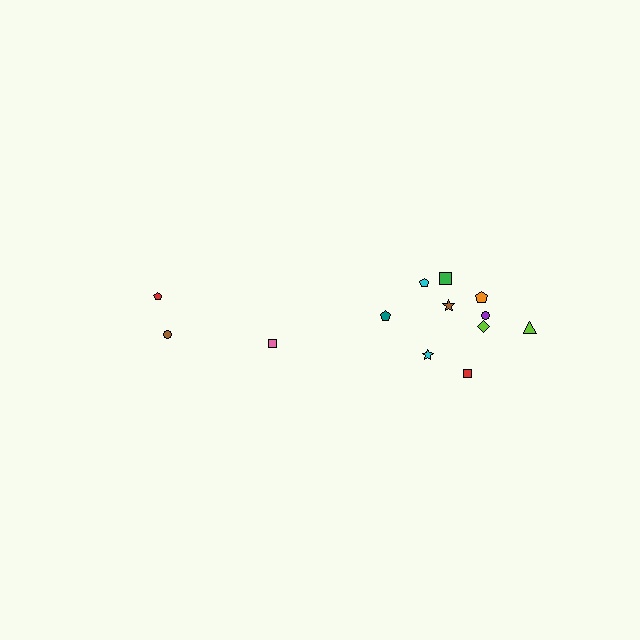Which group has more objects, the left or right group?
The right group.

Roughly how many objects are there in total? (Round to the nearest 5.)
Roughly 15 objects in total.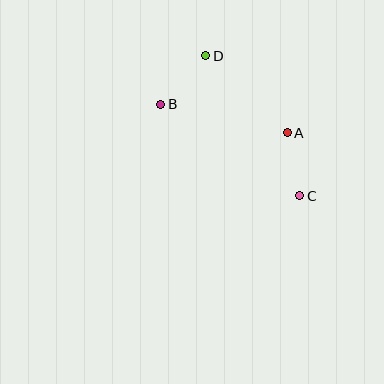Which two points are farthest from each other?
Points C and D are farthest from each other.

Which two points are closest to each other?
Points A and C are closest to each other.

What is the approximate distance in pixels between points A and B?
The distance between A and B is approximately 130 pixels.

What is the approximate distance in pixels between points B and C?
The distance between B and C is approximately 166 pixels.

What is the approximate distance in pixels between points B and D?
The distance between B and D is approximately 67 pixels.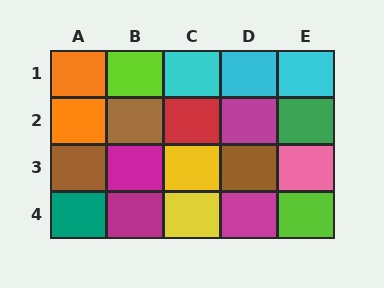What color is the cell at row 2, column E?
Green.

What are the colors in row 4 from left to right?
Teal, magenta, yellow, magenta, lime.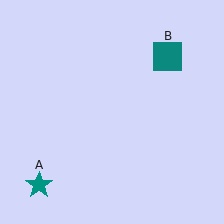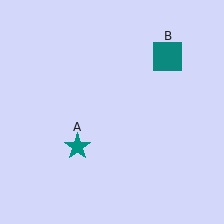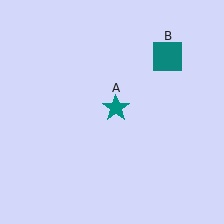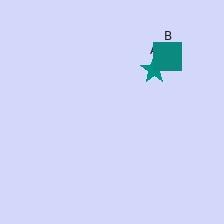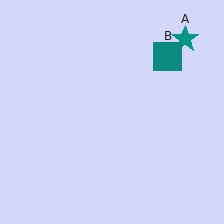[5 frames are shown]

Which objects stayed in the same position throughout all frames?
Teal square (object B) remained stationary.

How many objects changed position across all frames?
1 object changed position: teal star (object A).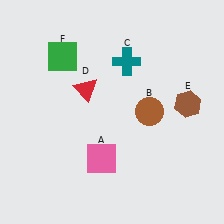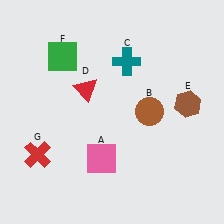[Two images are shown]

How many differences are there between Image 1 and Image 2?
There is 1 difference between the two images.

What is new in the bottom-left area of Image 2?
A red cross (G) was added in the bottom-left area of Image 2.